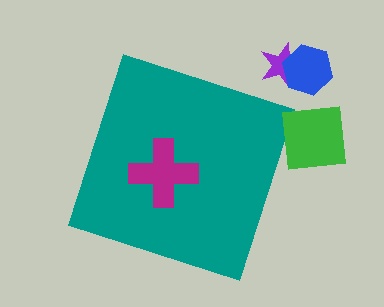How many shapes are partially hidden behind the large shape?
0 shapes are partially hidden.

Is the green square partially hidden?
No, the green square is fully visible.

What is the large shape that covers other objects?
A teal square.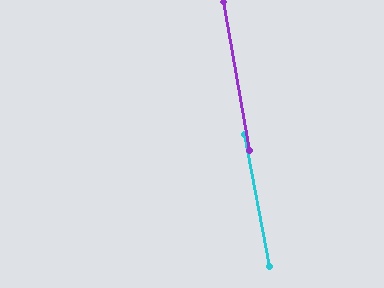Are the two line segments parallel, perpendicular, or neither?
Parallel — their directions differ by only 0.4°.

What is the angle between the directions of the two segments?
Approximately 0 degrees.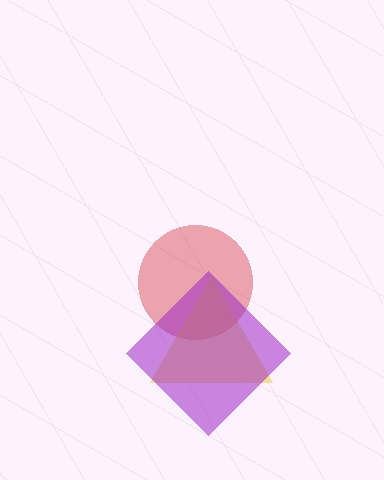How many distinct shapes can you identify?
There are 3 distinct shapes: a red circle, a yellow triangle, a purple diamond.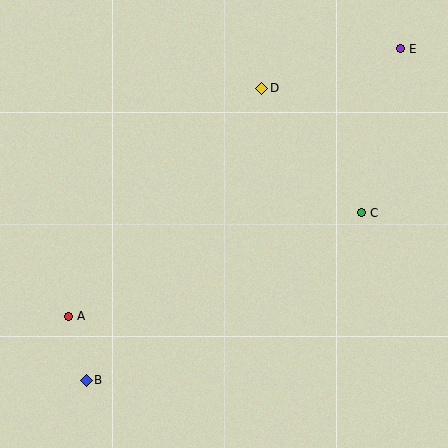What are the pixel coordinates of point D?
Point D is at (262, 88).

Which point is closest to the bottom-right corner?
Point C is closest to the bottom-right corner.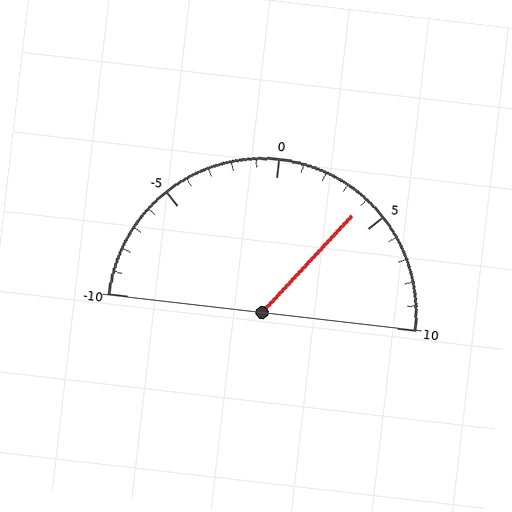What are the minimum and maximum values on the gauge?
The gauge ranges from -10 to 10.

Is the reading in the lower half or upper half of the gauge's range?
The reading is in the upper half of the range (-10 to 10).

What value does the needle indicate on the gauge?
The needle indicates approximately 4.